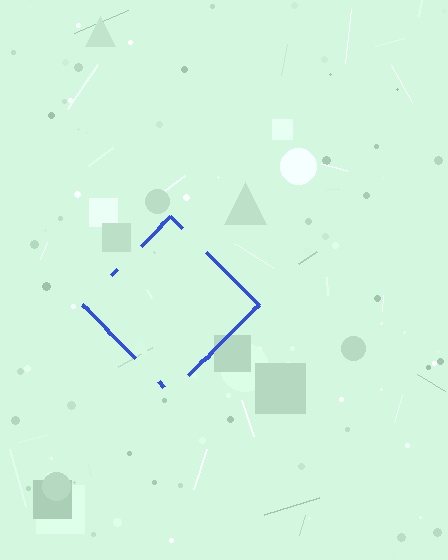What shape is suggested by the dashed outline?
The dashed outline suggests a diamond.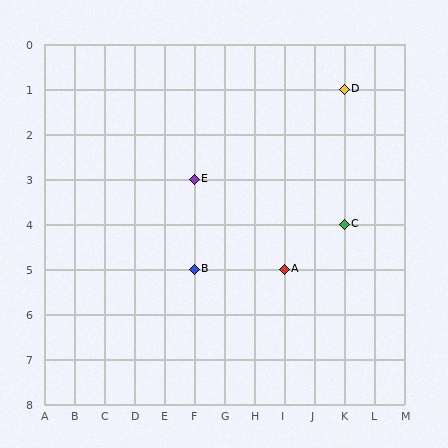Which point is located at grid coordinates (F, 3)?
Point E is at (F, 3).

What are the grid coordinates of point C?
Point C is at grid coordinates (K, 4).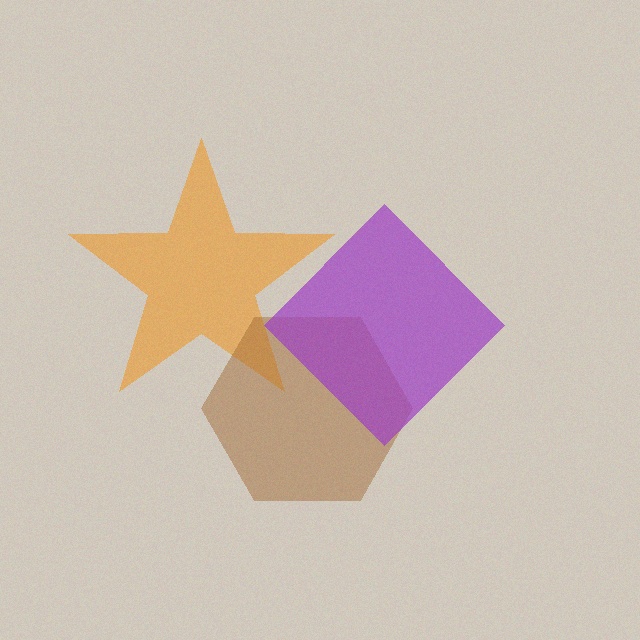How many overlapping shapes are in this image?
There are 3 overlapping shapes in the image.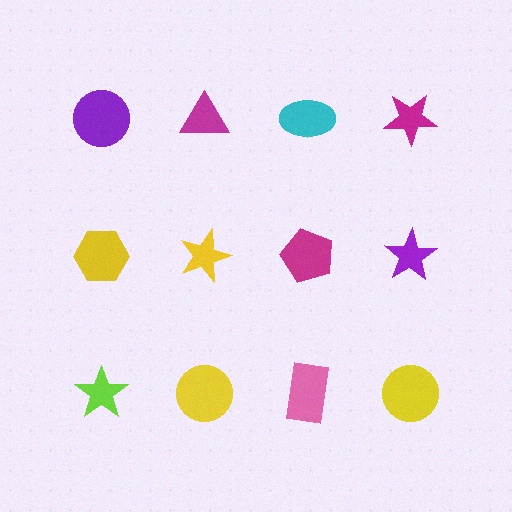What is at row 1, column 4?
A magenta star.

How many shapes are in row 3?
4 shapes.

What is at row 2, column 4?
A purple star.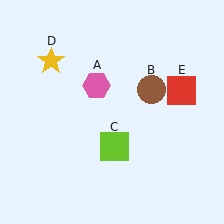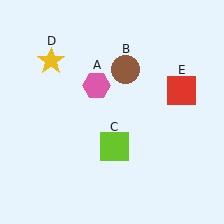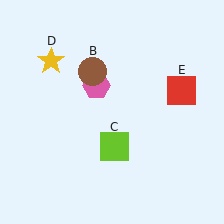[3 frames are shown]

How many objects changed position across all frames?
1 object changed position: brown circle (object B).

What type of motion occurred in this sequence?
The brown circle (object B) rotated counterclockwise around the center of the scene.